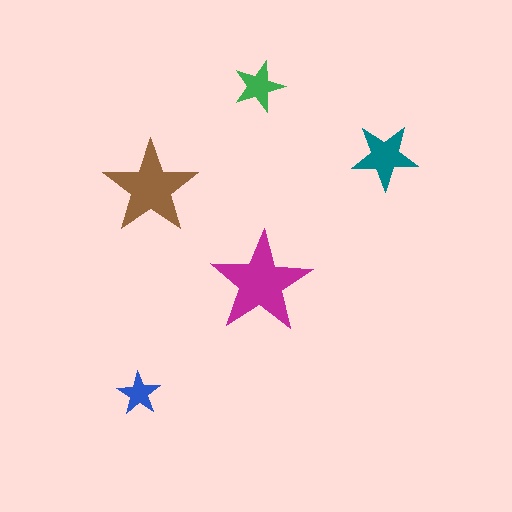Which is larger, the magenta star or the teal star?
The magenta one.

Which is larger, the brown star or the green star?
The brown one.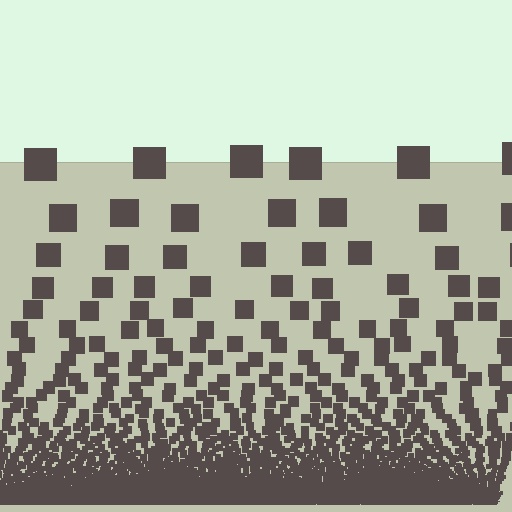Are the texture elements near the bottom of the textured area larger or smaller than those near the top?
Smaller. The gradient is inverted — elements near the bottom are smaller and denser.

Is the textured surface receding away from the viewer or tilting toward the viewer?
The surface appears to tilt toward the viewer. Texture elements get larger and sparser toward the top.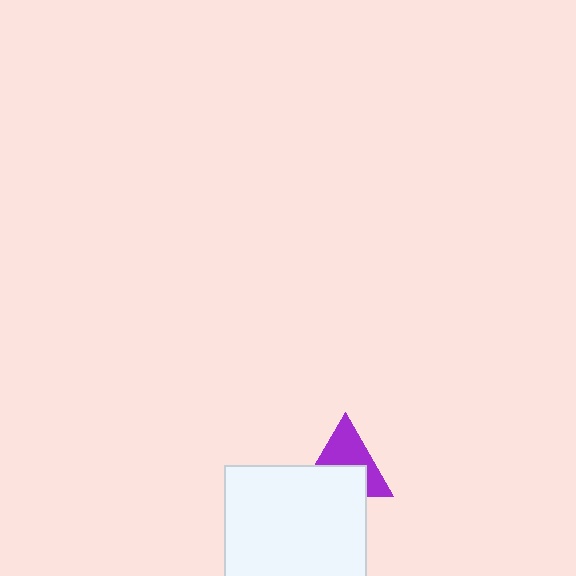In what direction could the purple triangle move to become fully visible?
The purple triangle could move up. That would shift it out from behind the white square entirely.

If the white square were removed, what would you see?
You would see the complete purple triangle.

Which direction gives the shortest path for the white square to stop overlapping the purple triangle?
Moving down gives the shortest separation.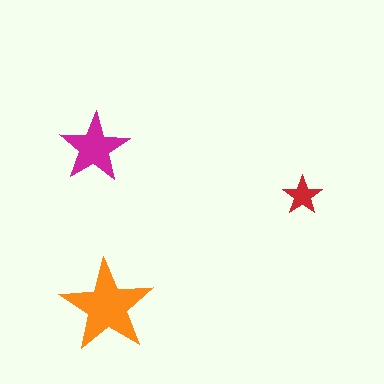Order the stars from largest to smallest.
the orange one, the magenta one, the red one.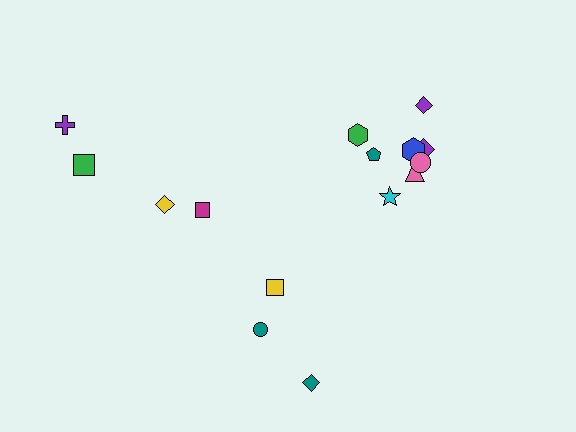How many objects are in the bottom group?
There are 3 objects.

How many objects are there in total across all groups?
There are 15 objects.